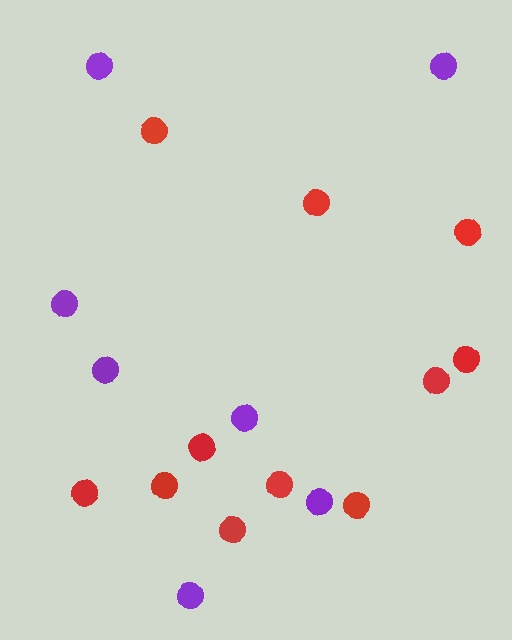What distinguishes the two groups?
There are 2 groups: one group of purple circles (7) and one group of red circles (11).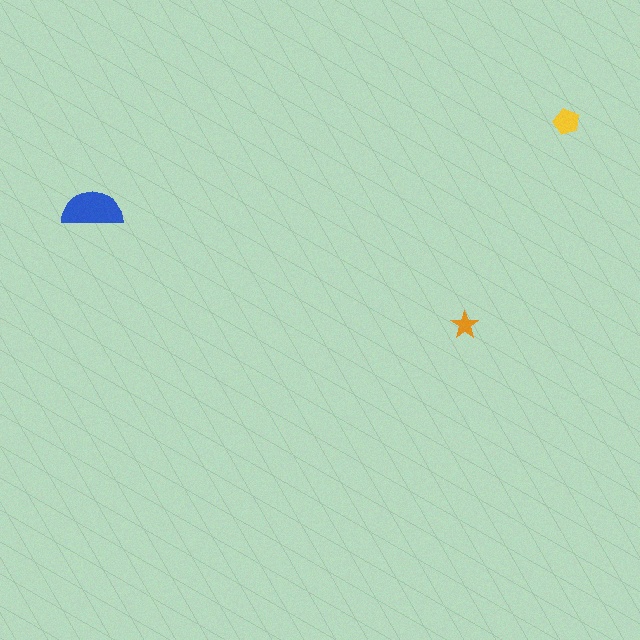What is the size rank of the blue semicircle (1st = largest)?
1st.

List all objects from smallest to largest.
The orange star, the yellow pentagon, the blue semicircle.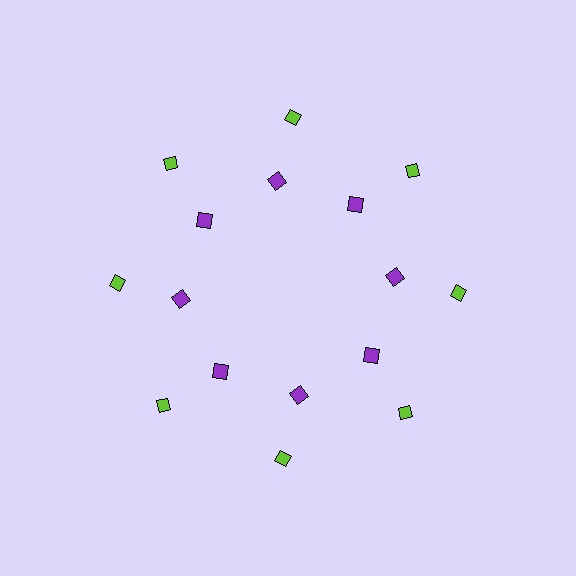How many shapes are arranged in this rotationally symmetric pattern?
There are 16 shapes, arranged in 8 groups of 2.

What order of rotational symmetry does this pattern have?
This pattern has 8-fold rotational symmetry.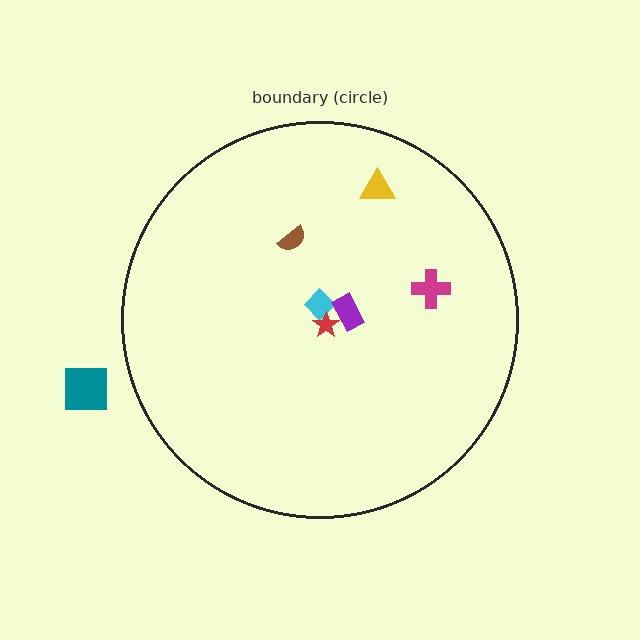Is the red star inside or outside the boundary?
Inside.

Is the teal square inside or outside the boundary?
Outside.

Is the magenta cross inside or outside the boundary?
Inside.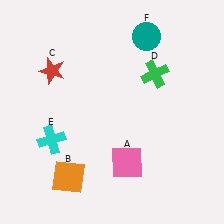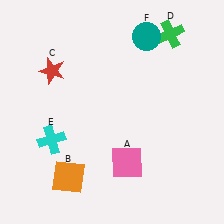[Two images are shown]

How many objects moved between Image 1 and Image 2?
1 object moved between the two images.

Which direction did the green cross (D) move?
The green cross (D) moved up.